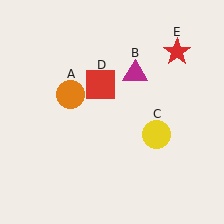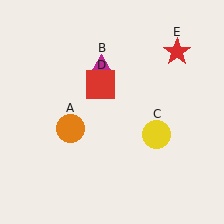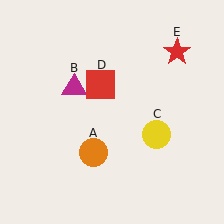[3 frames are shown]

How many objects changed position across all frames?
2 objects changed position: orange circle (object A), magenta triangle (object B).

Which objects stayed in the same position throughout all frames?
Yellow circle (object C) and red square (object D) and red star (object E) remained stationary.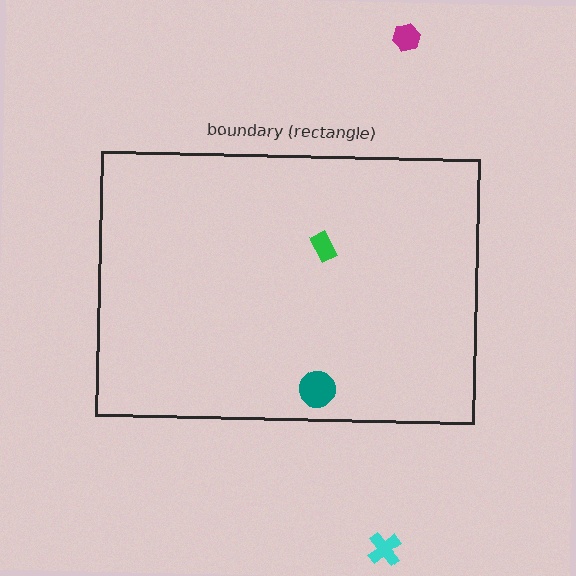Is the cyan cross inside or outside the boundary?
Outside.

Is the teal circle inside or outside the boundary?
Inside.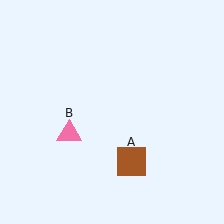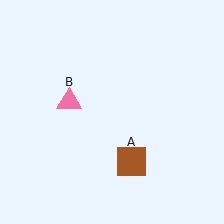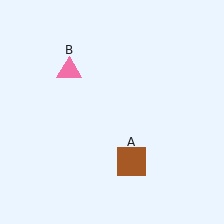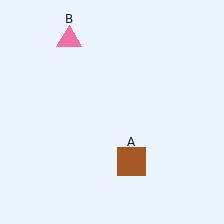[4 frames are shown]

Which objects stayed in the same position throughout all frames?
Brown square (object A) remained stationary.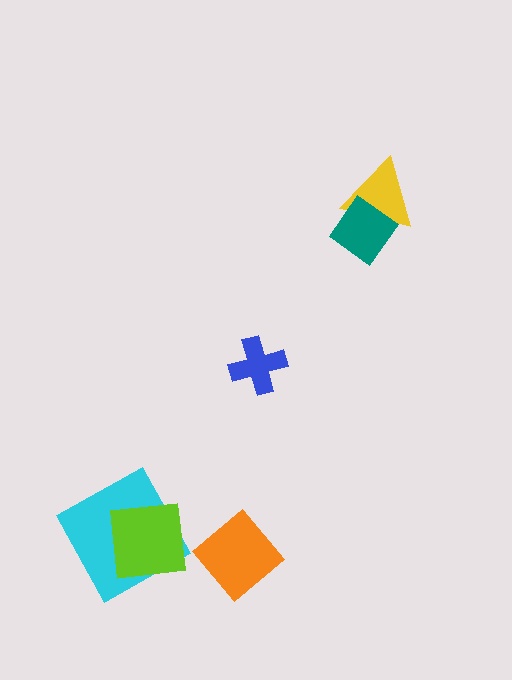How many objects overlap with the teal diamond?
1 object overlaps with the teal diamond.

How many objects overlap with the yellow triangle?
1 object overlaps with the yellow triangle.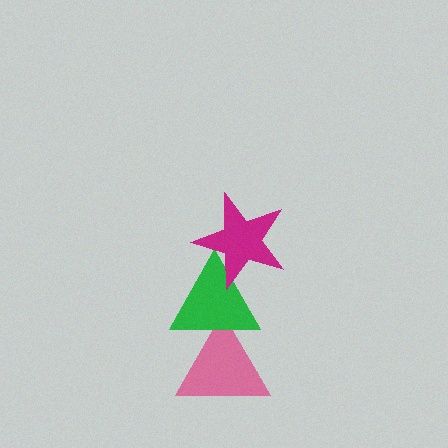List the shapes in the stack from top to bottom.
From top to bottom: the magenta star, the green triangle, the pink triangle.